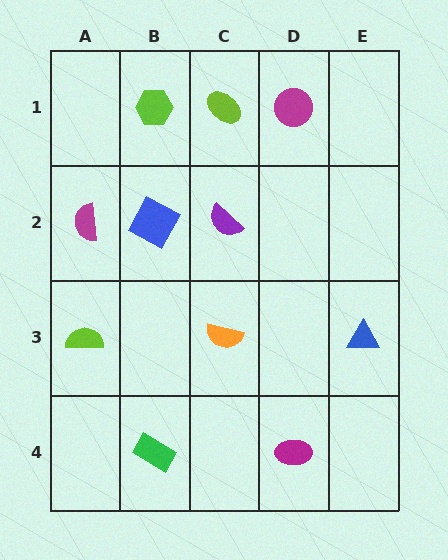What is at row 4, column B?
A green rectangle.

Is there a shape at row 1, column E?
No, that cell is empty.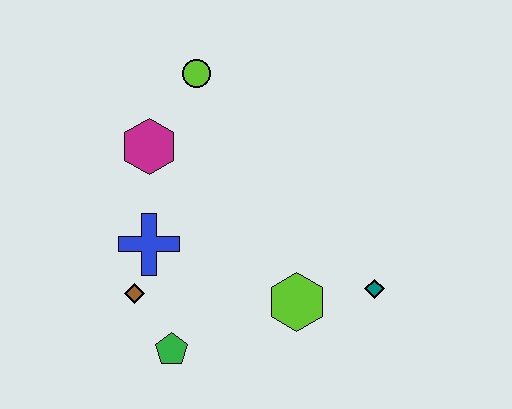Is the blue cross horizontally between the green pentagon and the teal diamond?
No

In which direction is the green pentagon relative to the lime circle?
The green pentagon is below the lime circle.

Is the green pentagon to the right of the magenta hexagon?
Yes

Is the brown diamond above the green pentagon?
Yes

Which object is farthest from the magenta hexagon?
The teal diamond is farthest from the magenta hexagon.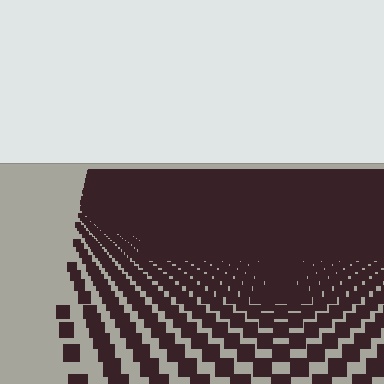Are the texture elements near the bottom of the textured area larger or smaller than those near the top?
Larger. Near the bottom, elements are closer to the viewer and appear at a bigger on-screen size.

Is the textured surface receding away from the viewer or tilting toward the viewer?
The surface is receding away from the viewer. Texture elements get smaller and denser toward the top.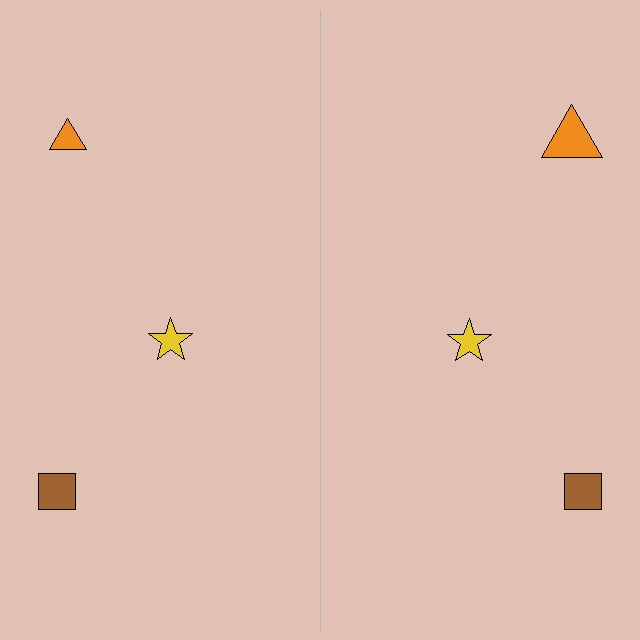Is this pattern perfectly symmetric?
No, the pattern is not perfectly symmetric. The orange triangle on the right side has a different size than its mirror counterpart.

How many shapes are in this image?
There are 6 shapes in this image.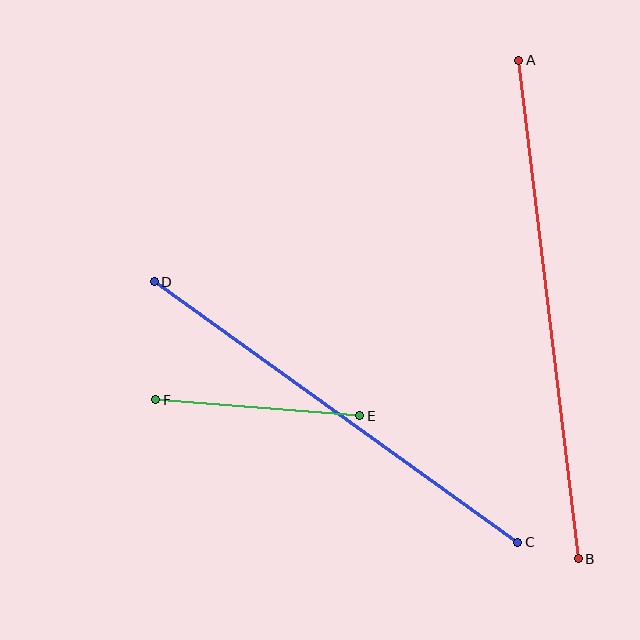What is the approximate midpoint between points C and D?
The midpoint is at approximately (336, 412) pixels.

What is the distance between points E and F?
The distance is approximately 205 pixels.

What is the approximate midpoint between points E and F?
The midpoint is at approximately (258, 408) pixels.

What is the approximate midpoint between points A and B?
The midpoint is at approximately (548, 309) pixels.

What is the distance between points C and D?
The distance is approximately 447 pixels.